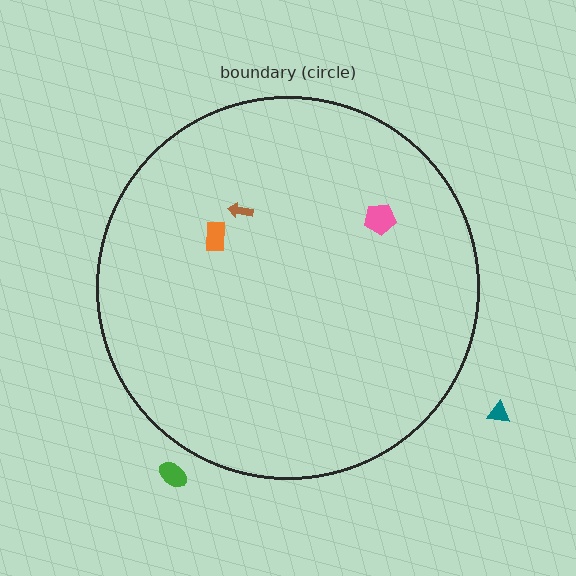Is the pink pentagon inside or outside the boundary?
Inside.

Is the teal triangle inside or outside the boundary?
Outside.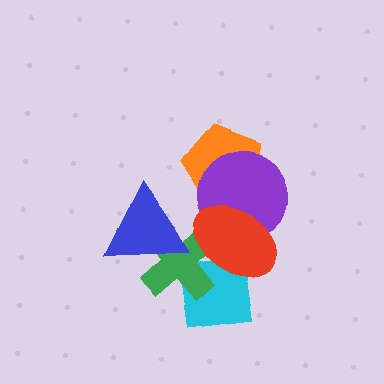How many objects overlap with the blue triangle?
1 object overlaps with the blue triangle.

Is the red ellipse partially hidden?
No, no other shape covers it.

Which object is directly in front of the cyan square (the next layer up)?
The green cross is directly in front of the cyan square.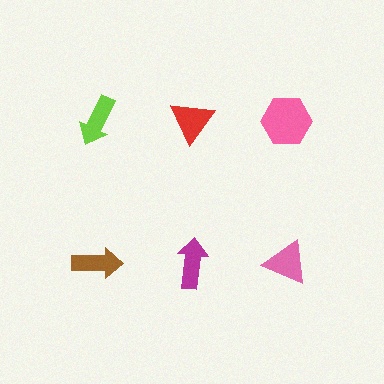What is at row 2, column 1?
A brown arrow.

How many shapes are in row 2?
3 shapes.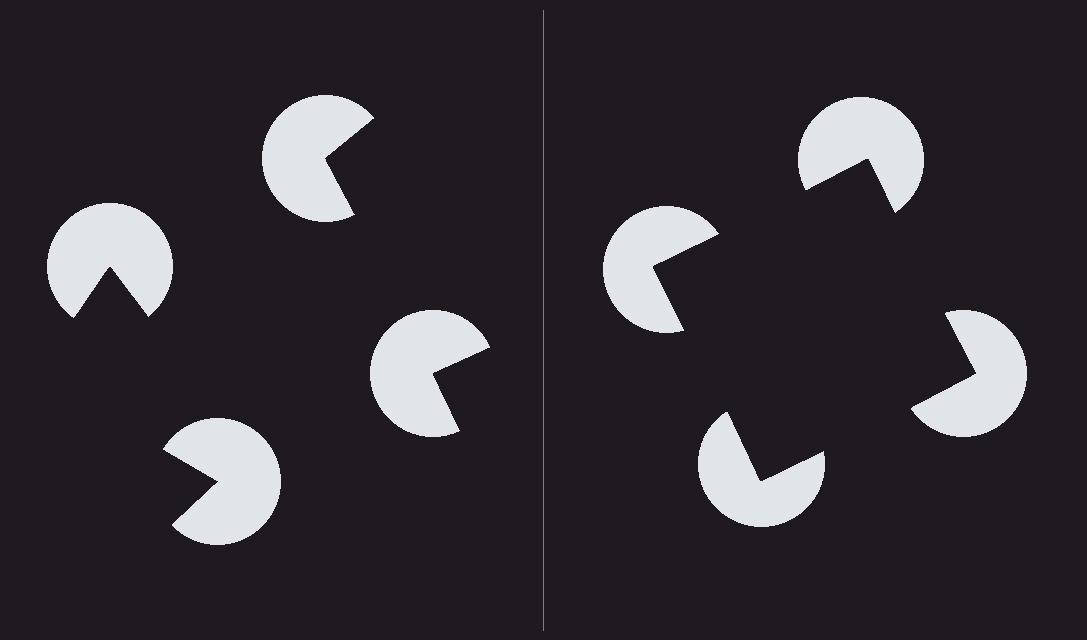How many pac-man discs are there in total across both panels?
8 — 4 on each side.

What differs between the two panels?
The pac-man discs are positioned identically on both sides; only the wedge orientations differ. On the right they align to a square; on the left they are misaligned.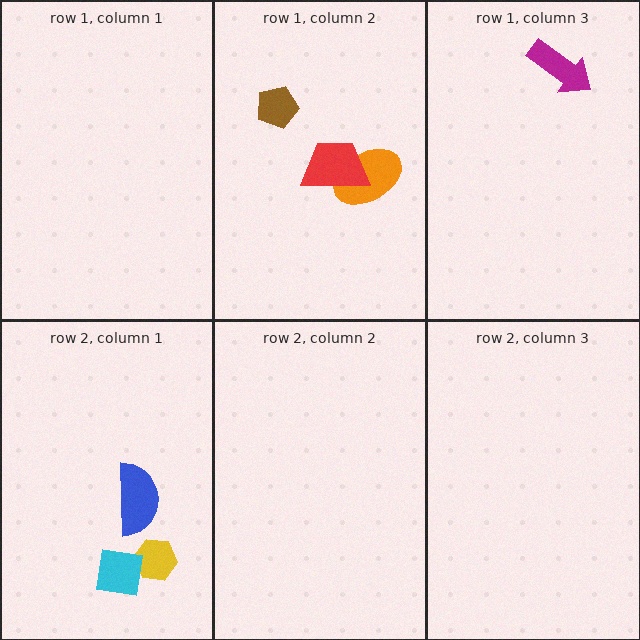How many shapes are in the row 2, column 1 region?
3.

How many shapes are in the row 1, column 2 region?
3.